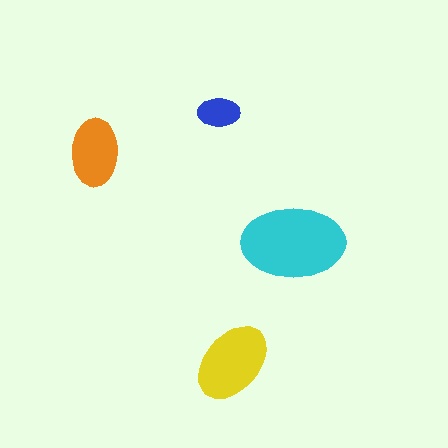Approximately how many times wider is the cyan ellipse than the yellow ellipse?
About 1.5 times wider.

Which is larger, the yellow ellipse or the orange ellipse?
The yellow one.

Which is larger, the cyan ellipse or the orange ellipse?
The cyan one.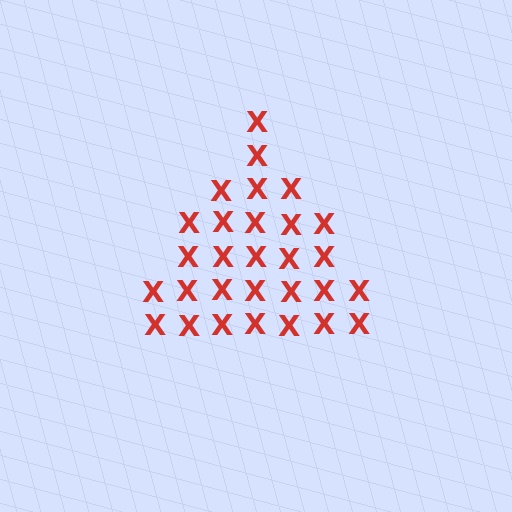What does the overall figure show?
The overall figure shows a triangle.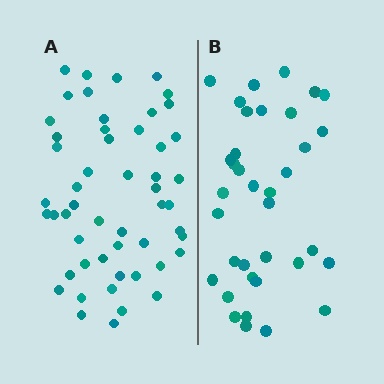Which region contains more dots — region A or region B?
Region A (the left region) has more dots.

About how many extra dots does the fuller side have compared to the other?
Region A has approximately 15 more dots than region B.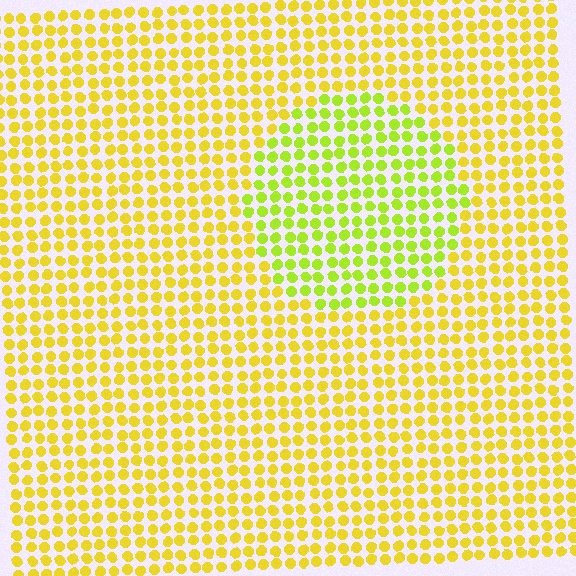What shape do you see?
I see a circle.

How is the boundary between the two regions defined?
The boundary is defined purely by a slight shift in hue (about 28 degrees). Spacing, size, and orientation are identical on both sides.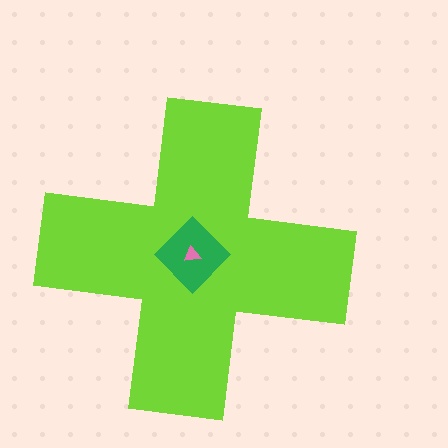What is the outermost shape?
The lime cross.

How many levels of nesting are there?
3.